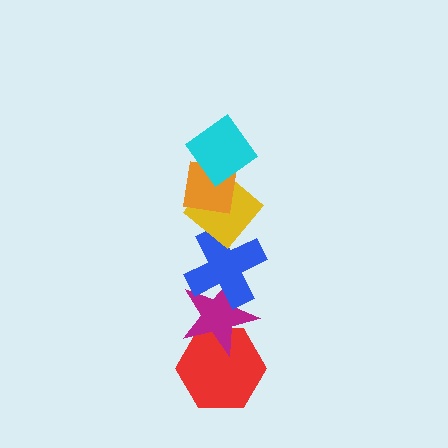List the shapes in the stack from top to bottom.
From top to bottom: the cyan diamond, the orange square, the yellow diamond, the blue cross, the magenta star, the red hexagon.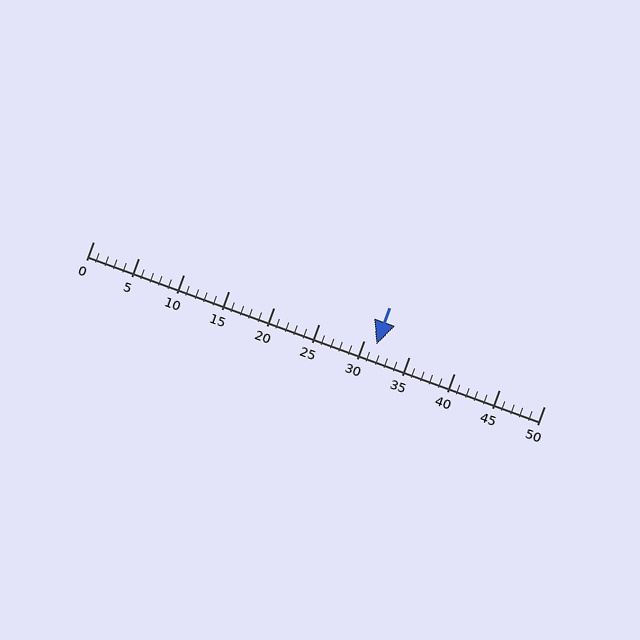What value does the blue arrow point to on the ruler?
The blue arrow points to approximately 31.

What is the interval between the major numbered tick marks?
The major tick marks are spaced 5 units apart.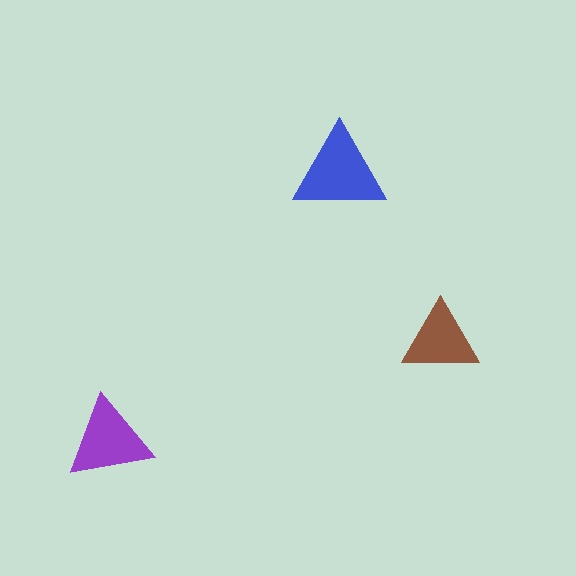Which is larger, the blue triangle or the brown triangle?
The blue one.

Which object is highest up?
The blue triangle is topmost.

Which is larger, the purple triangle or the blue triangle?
The blue one.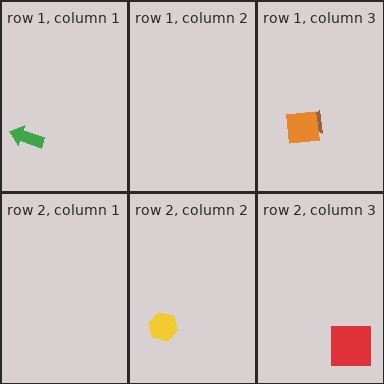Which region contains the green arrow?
The row 1, column 1 region.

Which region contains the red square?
The row 2, column 3 region.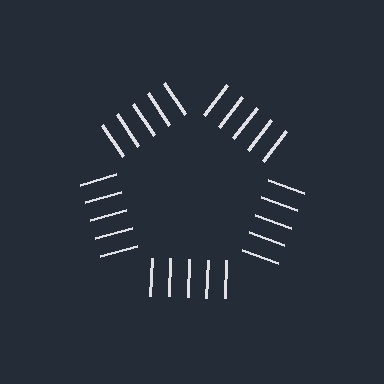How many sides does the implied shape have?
5 sides — the line-ends trace a pentagon.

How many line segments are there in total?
25 — 5 along each of the 5 edges.